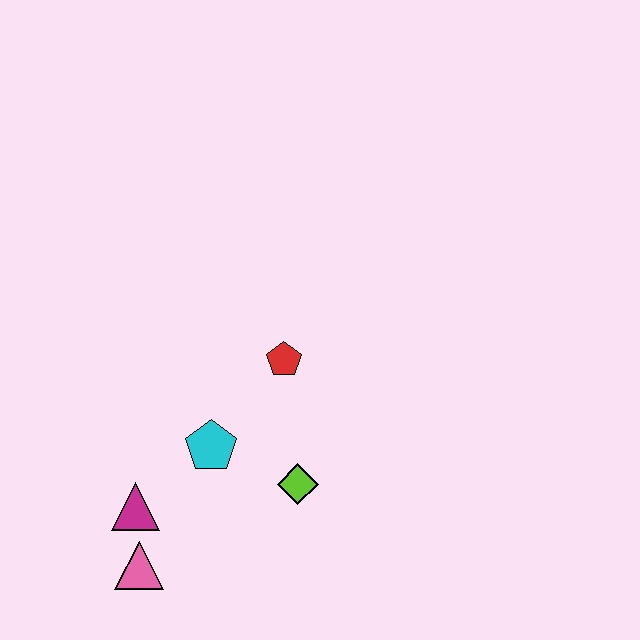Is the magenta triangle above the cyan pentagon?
No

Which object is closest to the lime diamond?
The cyan pentagon is closest to the lime diamond.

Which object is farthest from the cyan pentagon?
The pink triangle is farthest from the cyan pentagon.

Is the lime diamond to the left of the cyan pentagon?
No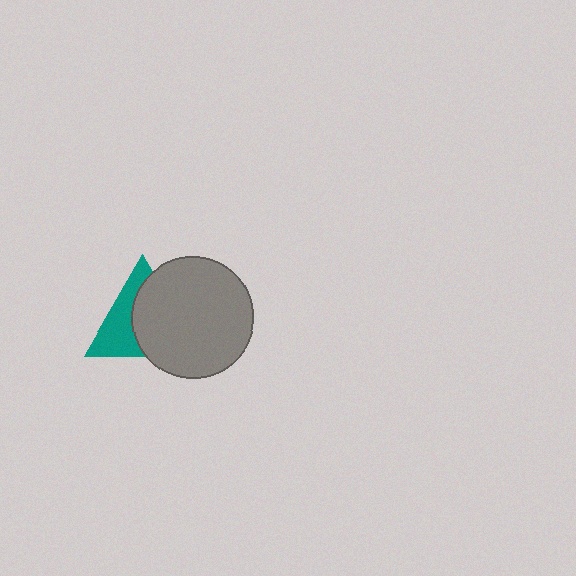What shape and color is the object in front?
The object in front is a gray circle.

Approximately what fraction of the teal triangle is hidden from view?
Roughly 57% of the teal triangle is hidden behind the gray circle.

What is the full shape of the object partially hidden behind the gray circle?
The partially hidden object is a teal triangle.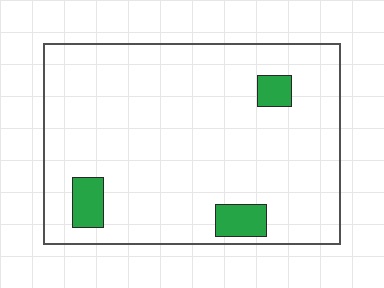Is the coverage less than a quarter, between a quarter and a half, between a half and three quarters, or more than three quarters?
Less than a quarter.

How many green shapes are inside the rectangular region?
3.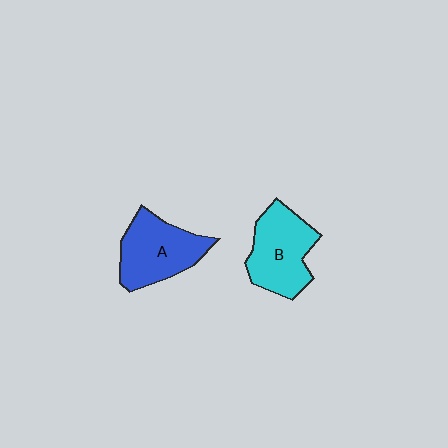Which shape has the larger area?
Shape B (cyan).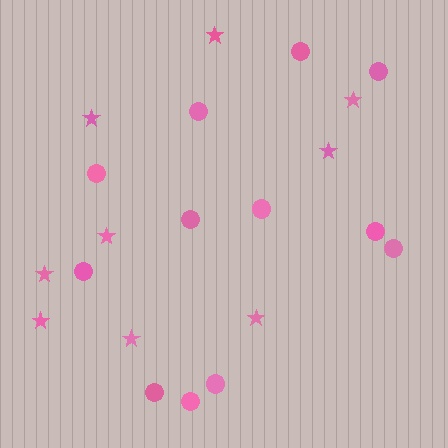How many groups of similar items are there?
There are 2 groups: one group of circles (12) and one group of stars (9).